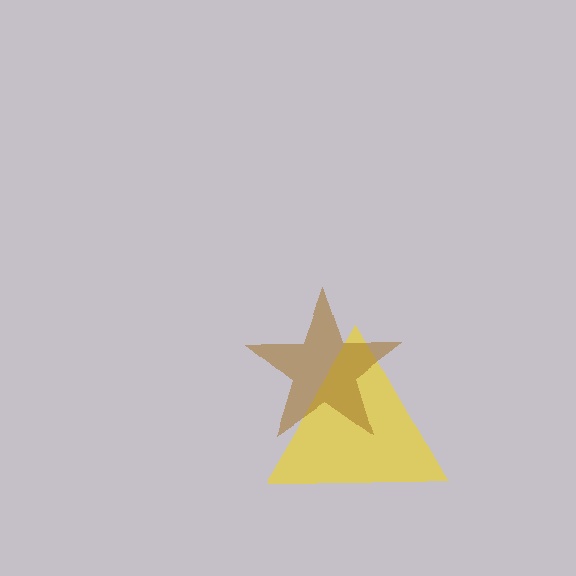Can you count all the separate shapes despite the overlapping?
Yes, there are 2 separate shapes.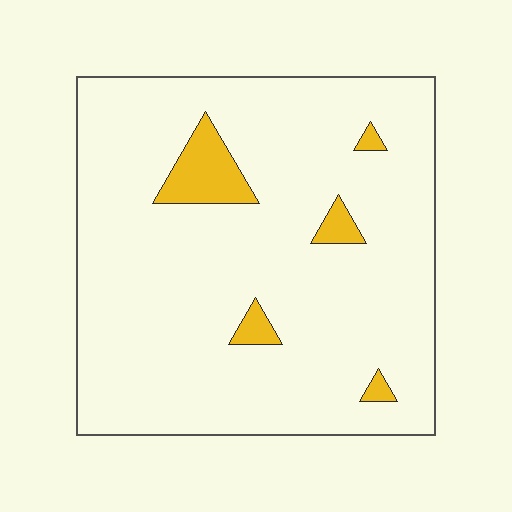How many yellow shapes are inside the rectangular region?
5.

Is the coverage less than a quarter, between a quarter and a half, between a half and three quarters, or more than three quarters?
Less than a quarter.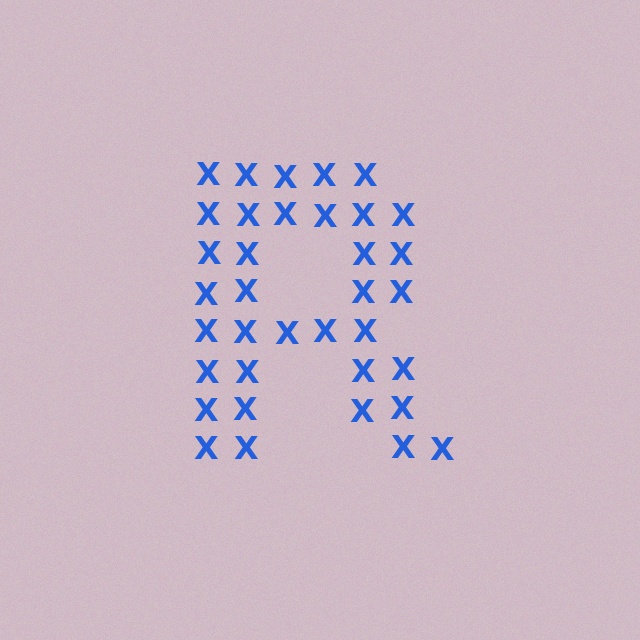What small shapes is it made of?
It is made of small letter X's.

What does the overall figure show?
The overall figure shows the letter R.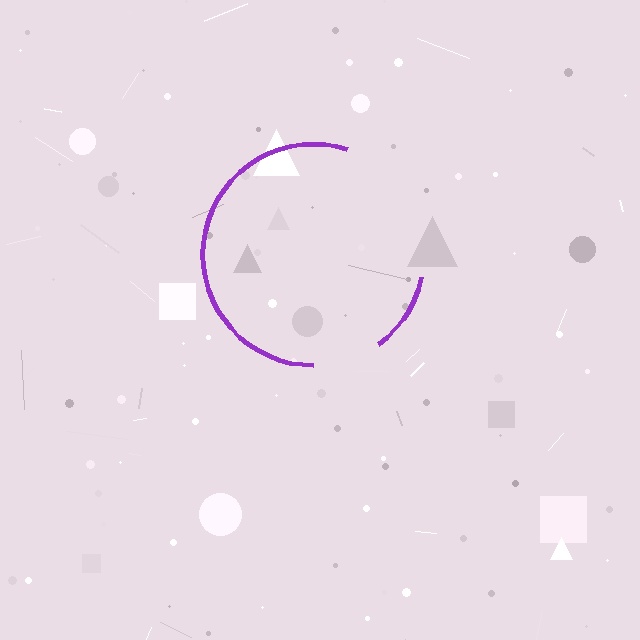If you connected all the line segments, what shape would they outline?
They would outline a circle.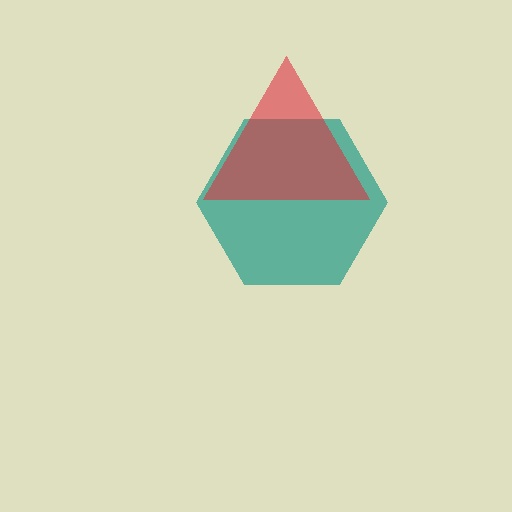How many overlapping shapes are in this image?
There are 2 overlapping shapes in the image.